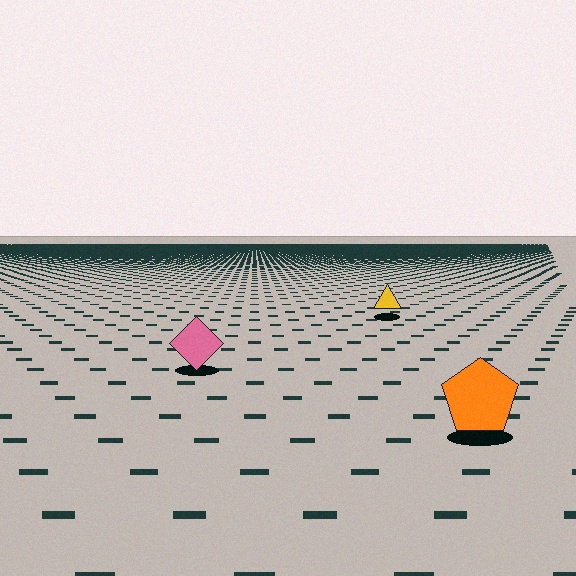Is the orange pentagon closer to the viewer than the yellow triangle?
Yes. The orange pentagon is closer — you can tell from the texture gradient: the ground texture is coarser near it.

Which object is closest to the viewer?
The orange pentagon is closest. The texture marks near it are larger and more spread out.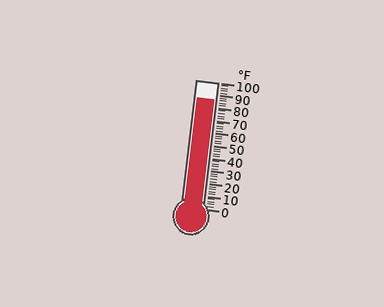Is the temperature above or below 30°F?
The temperature is above 30°F.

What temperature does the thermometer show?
The thermometer shows approximately 86°F.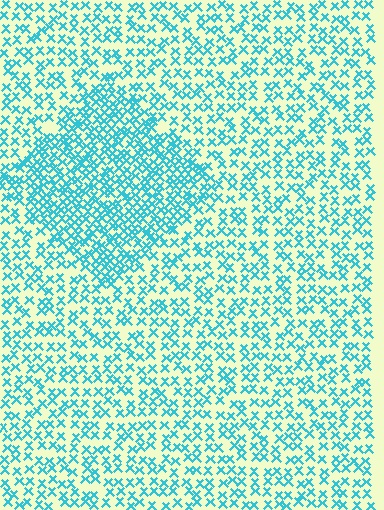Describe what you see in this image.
The image contains small cyan elements arranged at two different densities. A diamond-shaped region is visible where the elements are more densely packed than the surrounding area.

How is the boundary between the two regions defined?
The boundary is defined by a change in element density (approximately 1.9x ratio). All elements are the same color, size, and shape.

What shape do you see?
I see a diamond.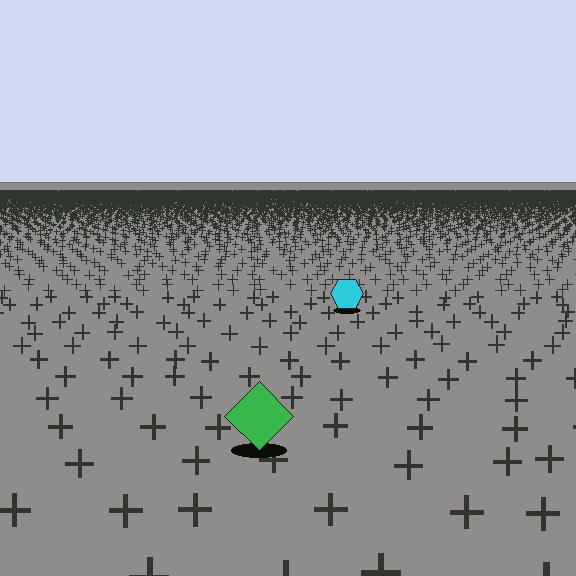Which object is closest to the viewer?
The green diamond is closest. The texture marks near it are larger and more spread out.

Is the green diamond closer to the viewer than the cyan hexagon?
Yes. The green diamond is closer — you can tell from the texture gradient: the ground texture is coarser near it.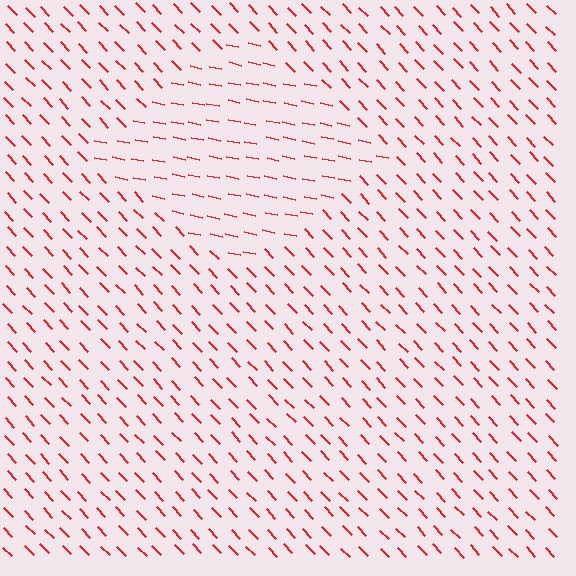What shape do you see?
I see a diamond.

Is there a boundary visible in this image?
Yes, there is a texture boundary formed by a change in line orientation.